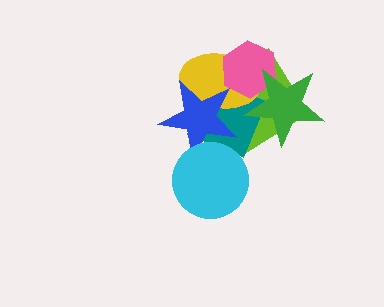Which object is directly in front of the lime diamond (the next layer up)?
The teal square is directly in front of the lime diamond.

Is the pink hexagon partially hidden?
Yes, it is partially covered by another shape.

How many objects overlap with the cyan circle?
1 object overlaps with the cyan circle.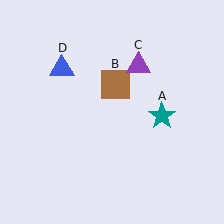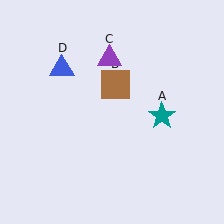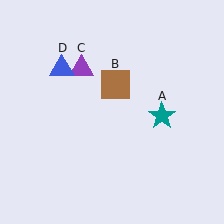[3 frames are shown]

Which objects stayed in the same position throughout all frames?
Teal star (object A) and brown square (object B) and blue triangle (object D) remained stationary.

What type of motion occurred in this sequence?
The purple triangle (object C) rotated counterclockwise around the center of the scene.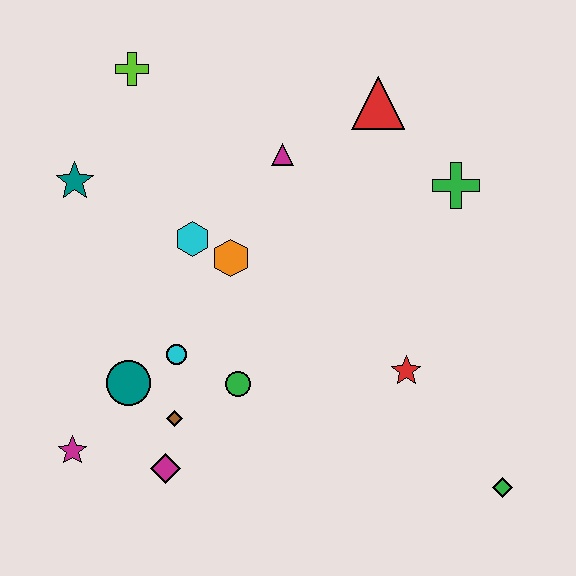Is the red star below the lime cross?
Yes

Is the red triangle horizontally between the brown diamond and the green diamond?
Yes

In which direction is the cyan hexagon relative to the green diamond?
The cyan hexagon is to the left of the green diamond.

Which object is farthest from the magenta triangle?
The green diamond is farthest from the magenta triangle.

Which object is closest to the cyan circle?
The teal circle is closest to the cyan circle.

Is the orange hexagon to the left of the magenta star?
No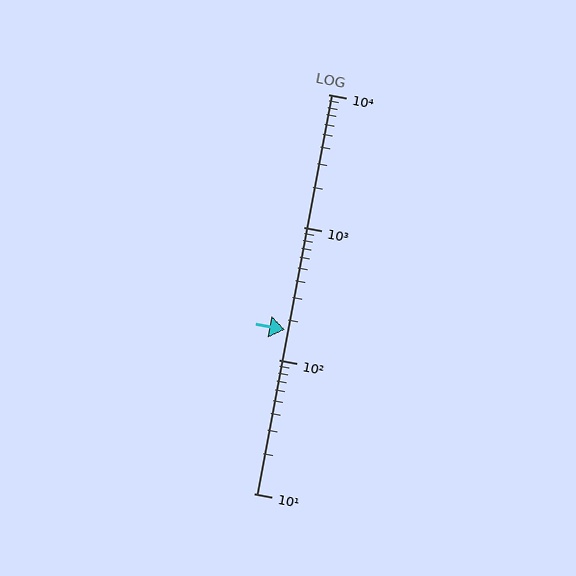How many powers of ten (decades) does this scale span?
The scale spans 3 decades, from 10 to 10000.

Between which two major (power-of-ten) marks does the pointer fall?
The pointer is between 100 and 1000.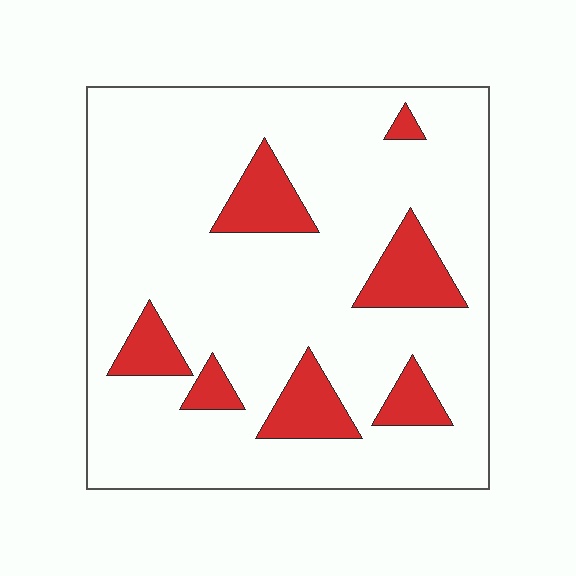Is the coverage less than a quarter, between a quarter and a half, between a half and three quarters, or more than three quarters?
Less than a quarter.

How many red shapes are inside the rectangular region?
7.